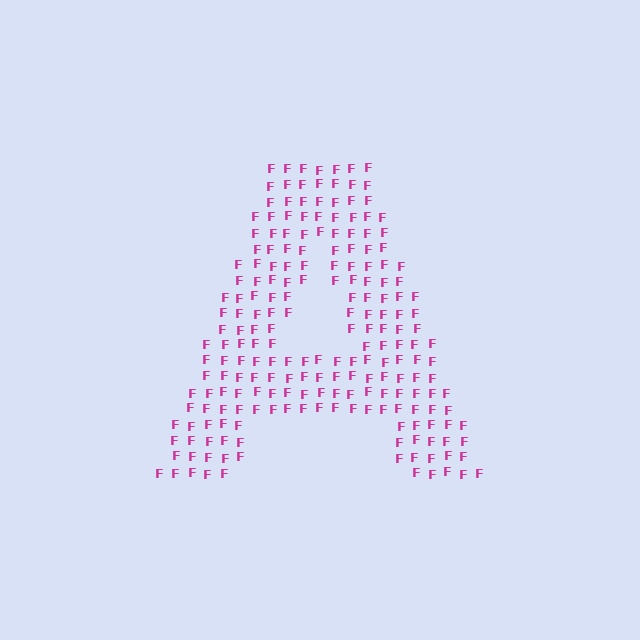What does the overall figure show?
The overall figure shows the letter A.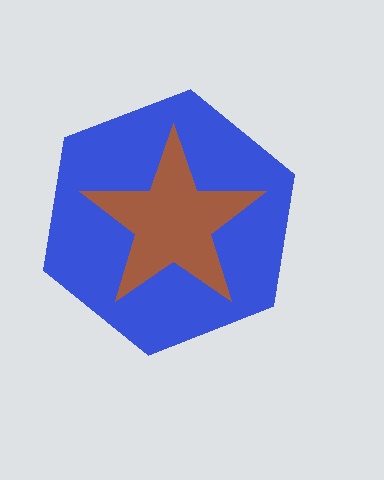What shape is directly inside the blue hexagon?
The brown star.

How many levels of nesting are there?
2.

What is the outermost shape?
The blue hexagon.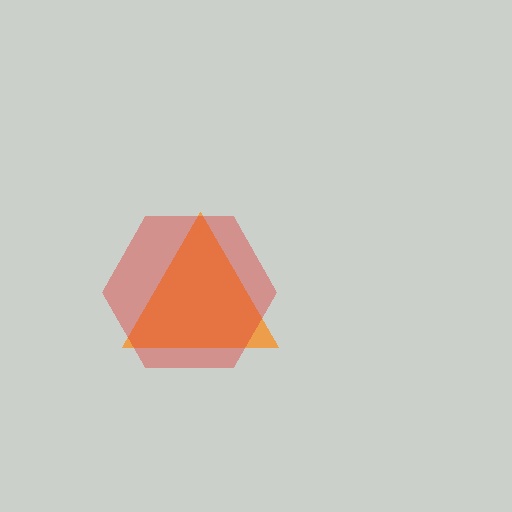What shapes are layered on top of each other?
The layered shapes are: an orange triangle, a red hexagon.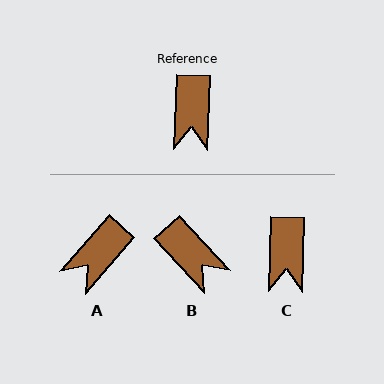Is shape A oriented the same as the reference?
No, it is off by about 39 degrees.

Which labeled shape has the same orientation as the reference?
C.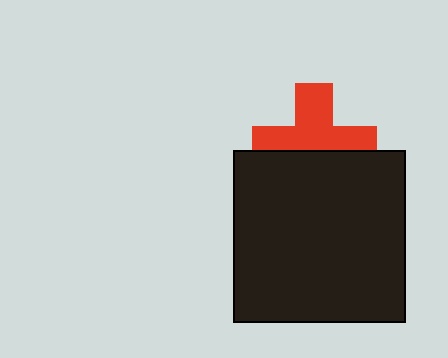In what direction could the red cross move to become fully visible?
The red cross could move up. That would shift it out from behind the black square entirely.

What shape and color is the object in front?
The object in front is a black square.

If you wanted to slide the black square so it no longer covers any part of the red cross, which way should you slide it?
Slide it down — that is the most direct way to separate the two shapes.